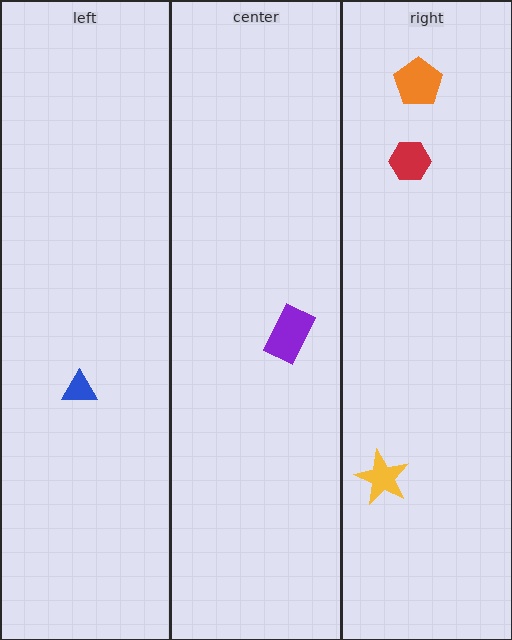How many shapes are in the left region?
1.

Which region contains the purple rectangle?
The center region.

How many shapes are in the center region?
1.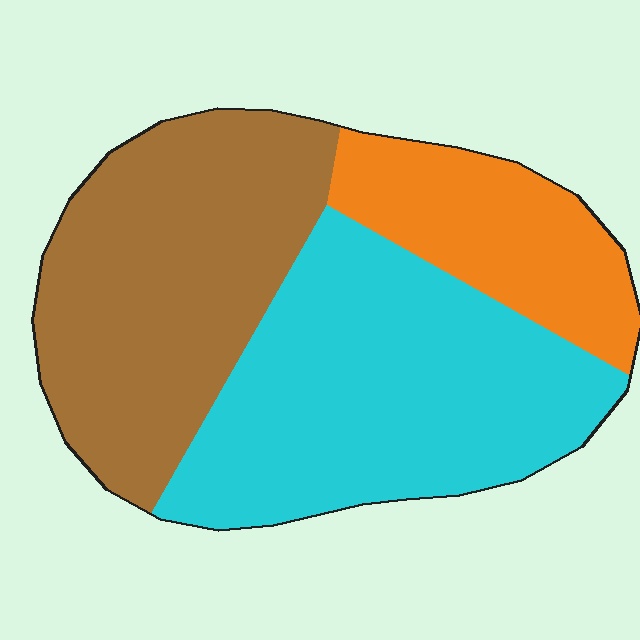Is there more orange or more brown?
Brown.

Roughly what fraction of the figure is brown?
Brown covers around 40% of the figure.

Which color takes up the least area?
Orange, at roughly 20%.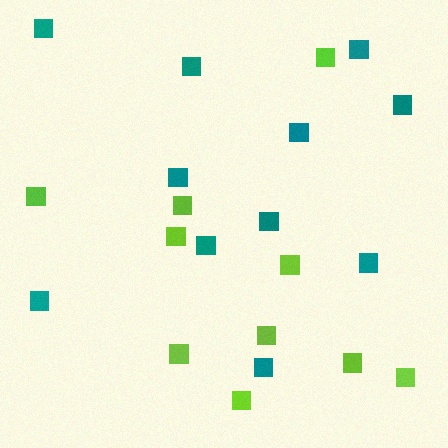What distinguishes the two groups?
There are 2 groups: one group of lime squares (10) and one group of teal squares (11).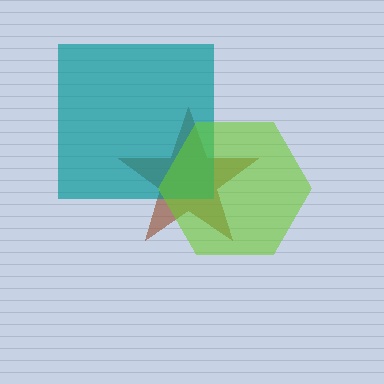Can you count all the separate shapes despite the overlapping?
Yes, there are 3 separate shapes.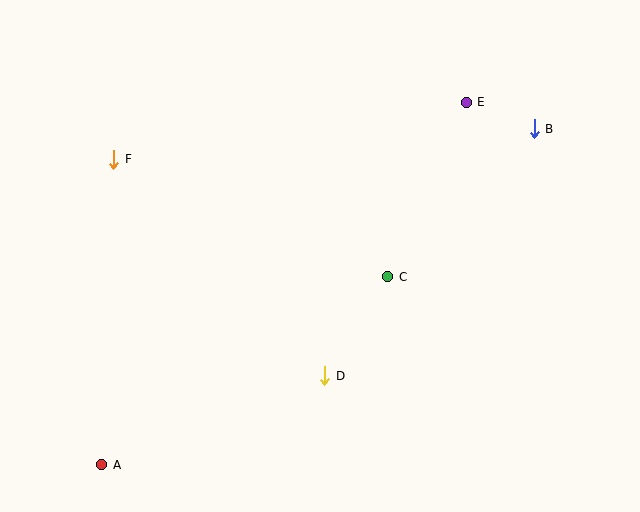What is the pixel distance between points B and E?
The distance between B and E is 73 pixels.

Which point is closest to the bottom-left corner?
Point A is closest to the bottom-left corner.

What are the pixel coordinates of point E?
Point E is at (466, 102).